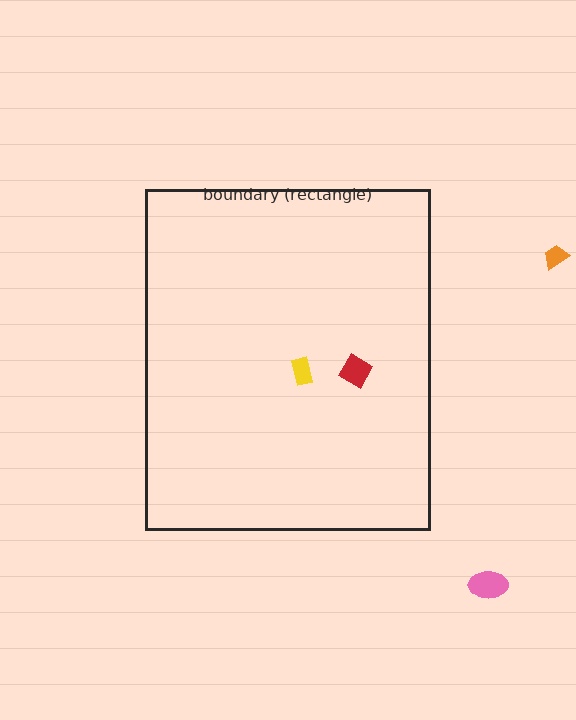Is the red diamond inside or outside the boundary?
Inside.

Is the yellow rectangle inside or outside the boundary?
Inside.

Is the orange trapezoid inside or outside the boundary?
Outside.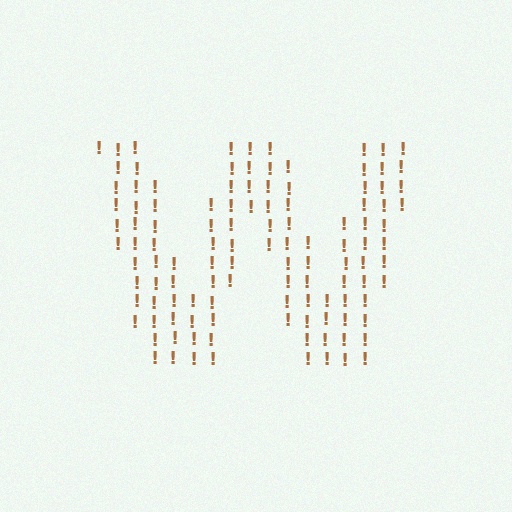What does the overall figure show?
The overall figure shows the letter W.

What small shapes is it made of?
It is made of small exclamation marks.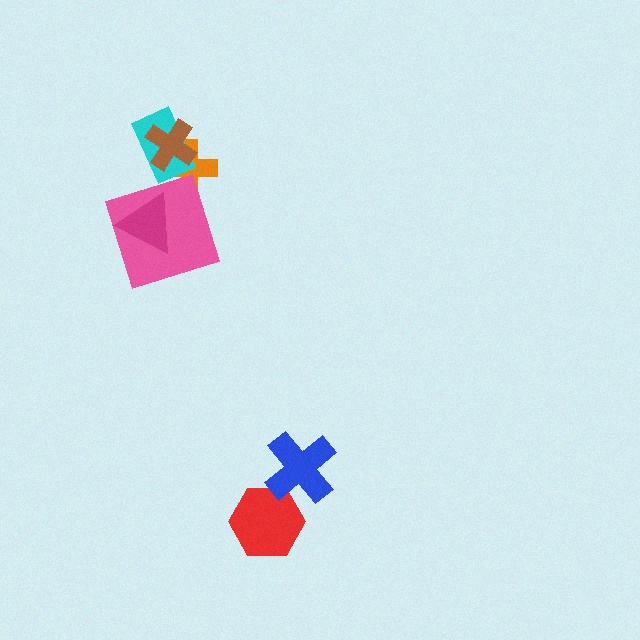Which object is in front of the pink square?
The magenta triangle is in front of the pink square.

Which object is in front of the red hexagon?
The blue cross is in front of the red hexagon.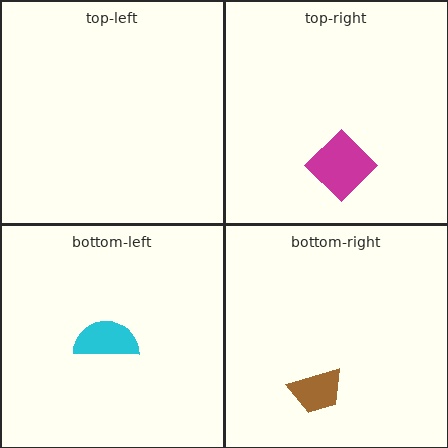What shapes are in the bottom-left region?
The cyan semicircle.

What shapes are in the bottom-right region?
The brown trapezoid.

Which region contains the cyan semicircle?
The bottom-left region.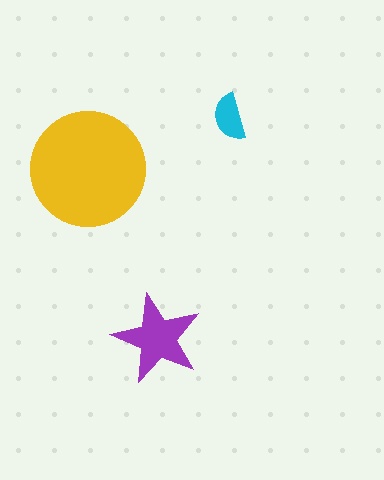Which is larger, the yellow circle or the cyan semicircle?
The yellow circle.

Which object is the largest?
The yellow circle.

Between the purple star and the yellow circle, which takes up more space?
The yellow circle.